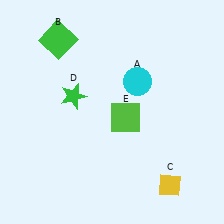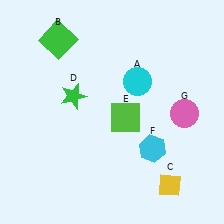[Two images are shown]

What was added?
A cyan hexagon (F), a pink circle (G) were added in Image 2.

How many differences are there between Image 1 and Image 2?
There are 2 differences between the two images.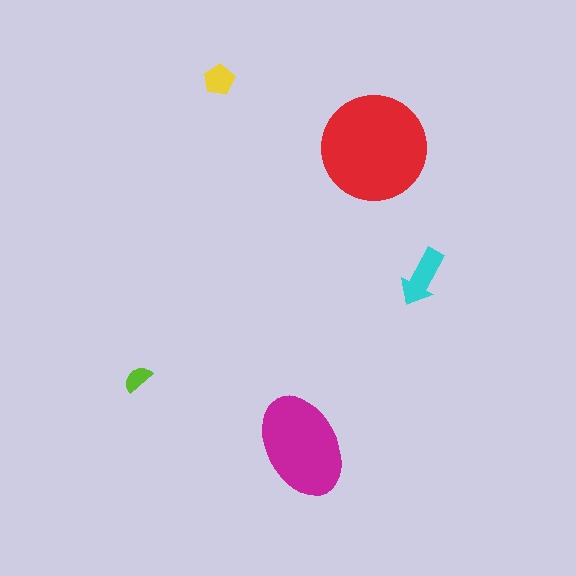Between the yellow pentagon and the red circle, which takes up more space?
The red circle.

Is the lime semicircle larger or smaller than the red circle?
Smaller.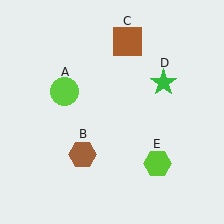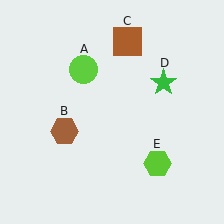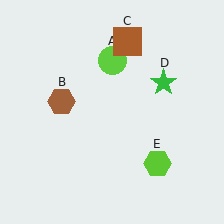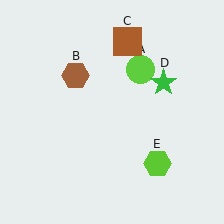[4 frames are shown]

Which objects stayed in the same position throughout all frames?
Brown square (object C) and green star (object D) and lime hexagon (object E) remained stationary.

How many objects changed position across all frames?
2 objects changed position: lime circle (object A), brown hexagon (object B).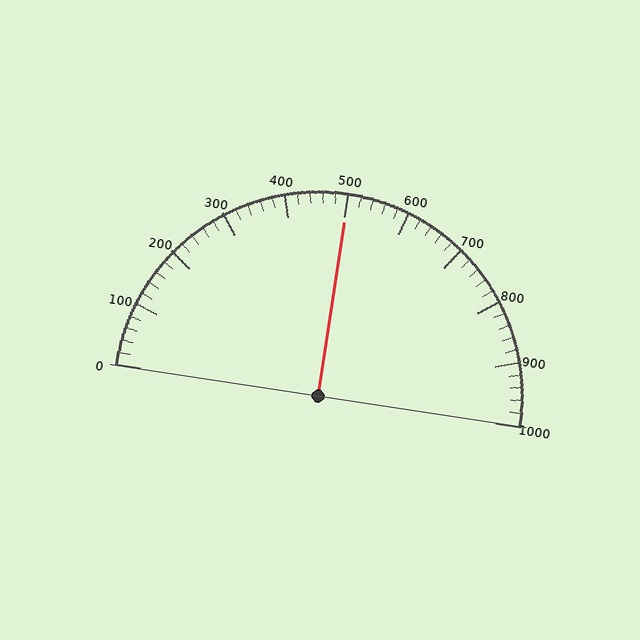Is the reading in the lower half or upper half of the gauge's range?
The reading is in the upper half of the range (0 to 1000).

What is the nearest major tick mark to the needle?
The nearest major tick mark is 500.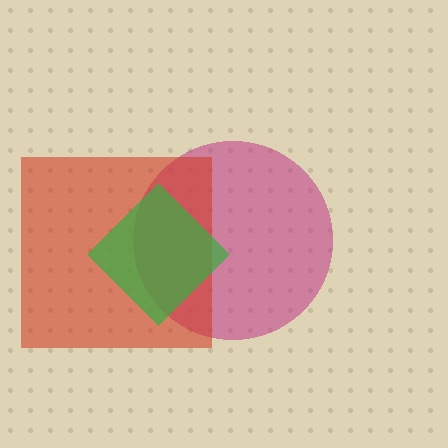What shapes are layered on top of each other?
The layered shapes are: a magenta circle, a red square, a green diamond.